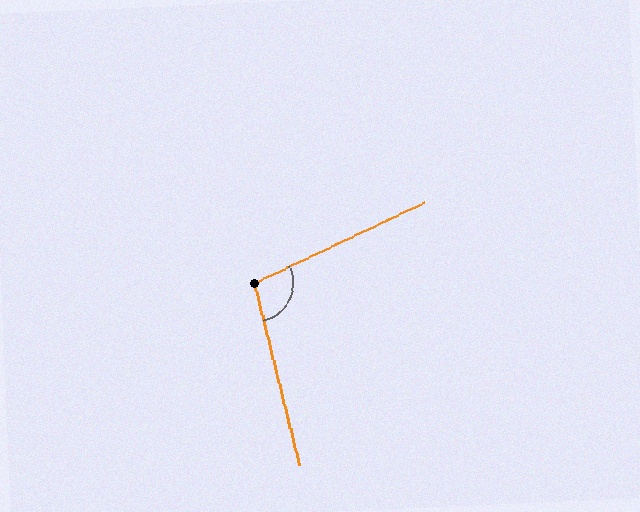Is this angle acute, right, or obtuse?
It is obtuse.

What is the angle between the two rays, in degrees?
Approximately 101 degrees.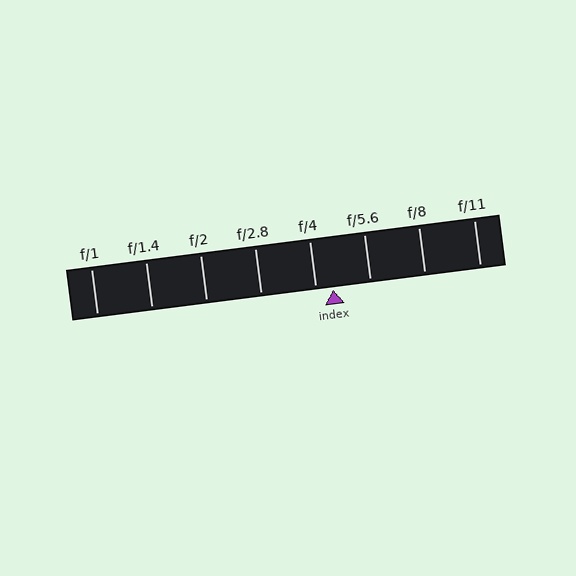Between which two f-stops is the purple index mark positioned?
The index mark is between f/4 and f/5.6.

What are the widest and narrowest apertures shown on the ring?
The widest aperture shown is f/1 and the narrowest is f/11.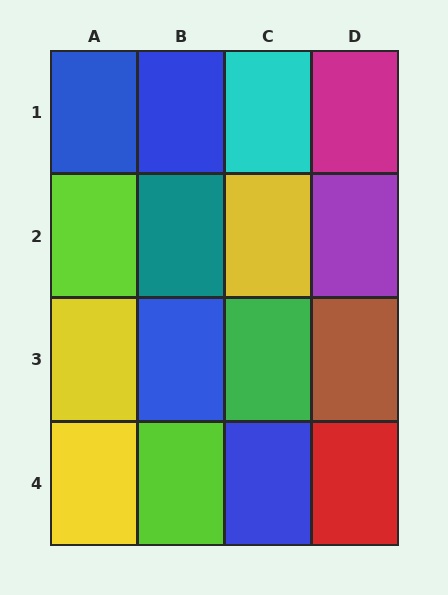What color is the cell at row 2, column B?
Teal.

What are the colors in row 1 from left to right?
Blue, blue, cyan, magenta.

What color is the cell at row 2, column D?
Purple.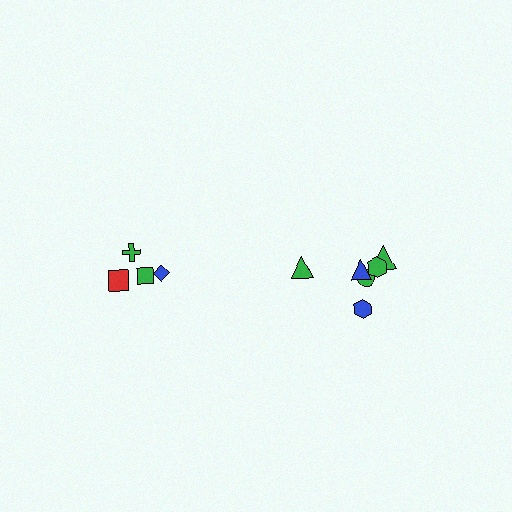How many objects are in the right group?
There are 6 objects.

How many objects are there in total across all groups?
There are 10 objects.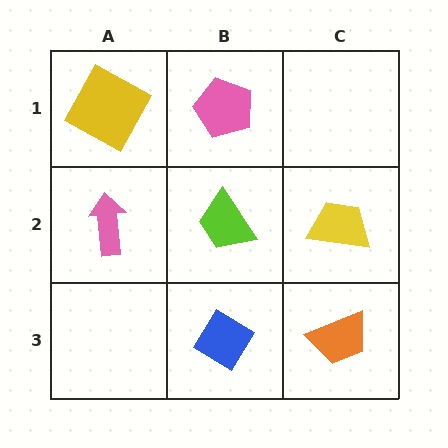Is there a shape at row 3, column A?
No, that cell is empty.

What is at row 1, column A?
A yellow square.